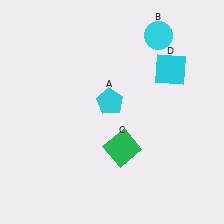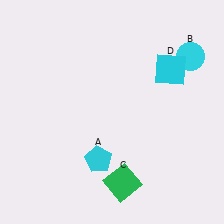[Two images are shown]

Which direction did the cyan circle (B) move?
The cyan circle (B) moved right.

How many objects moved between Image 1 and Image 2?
3 objects moved between the two images.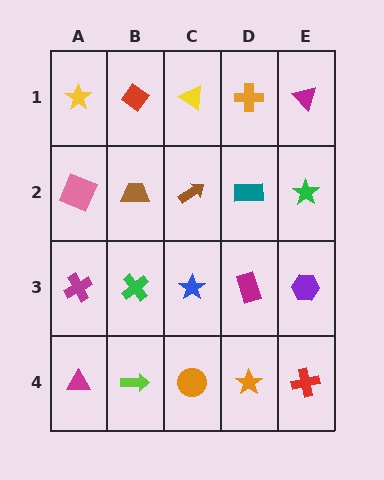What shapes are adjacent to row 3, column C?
A brown arrow (row 2, column C), an orange circle (row 4, column C), a green cross (row 3, column B), a magenta rectangle (row 3, column D).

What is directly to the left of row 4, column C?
A lime arrow.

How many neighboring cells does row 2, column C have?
4.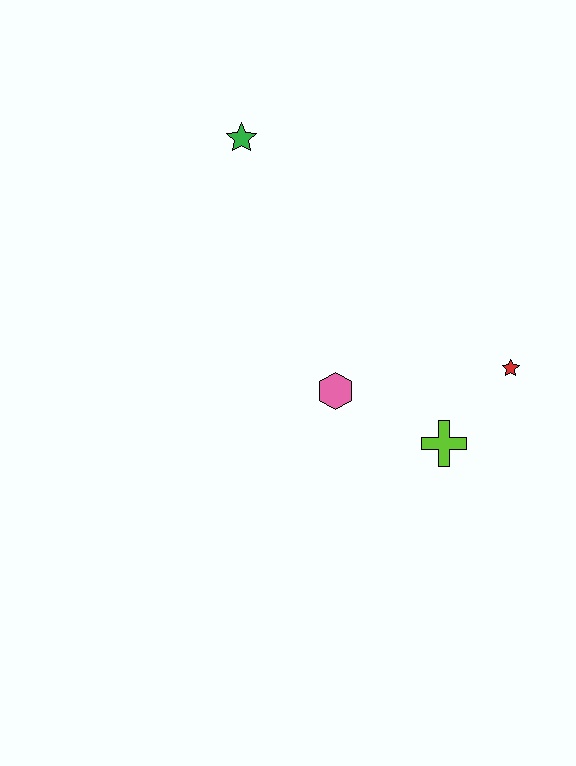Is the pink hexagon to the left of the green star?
No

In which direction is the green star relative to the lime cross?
The green star is above the lime cross.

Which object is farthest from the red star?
The green star is farthest from the red star.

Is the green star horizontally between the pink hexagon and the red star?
No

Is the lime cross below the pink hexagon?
Yes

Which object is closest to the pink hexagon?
The lime cross is closest to the pink hexagon.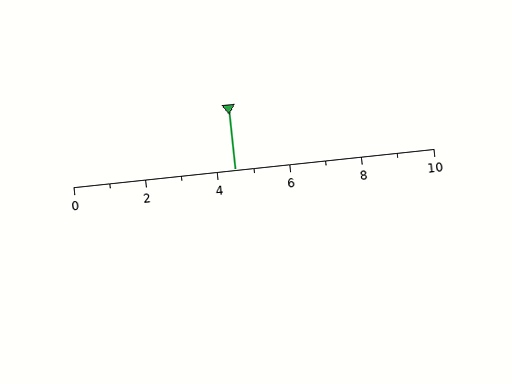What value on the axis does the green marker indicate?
The marker indicates approximately 4.5.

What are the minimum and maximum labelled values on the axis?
The axis runs from 0 to 10.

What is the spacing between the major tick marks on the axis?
The major ticks are spaced 2 apart.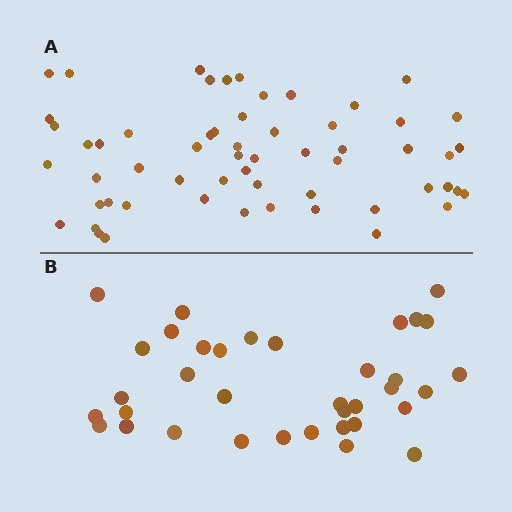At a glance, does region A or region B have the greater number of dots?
Region A (the top region) has more dots.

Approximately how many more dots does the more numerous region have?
Region A has approximately 20 more dots than region B.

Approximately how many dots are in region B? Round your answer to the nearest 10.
About 40 dots. (The exact count is 36, which rounds to 40.)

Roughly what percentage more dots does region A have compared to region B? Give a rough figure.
About 60% more.